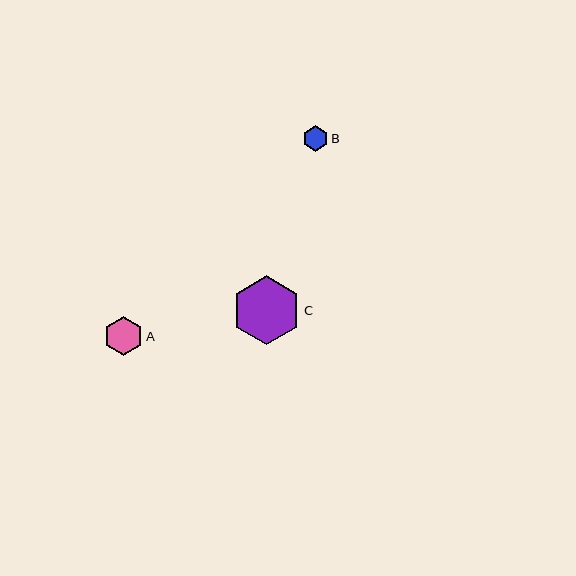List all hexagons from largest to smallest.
From largest to smallest: C, A, B.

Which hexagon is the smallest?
Hexagon B is the smallest with a size of approximately 25 pixels.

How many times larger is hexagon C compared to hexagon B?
Hexagon C is approximately 2.7 times the size of hexagon B.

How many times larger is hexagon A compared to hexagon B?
Hexagon A is approximately 1.5 times the size of hexagon B.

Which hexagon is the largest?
Hexagon C is the largest with a size of approximately 69 pixels.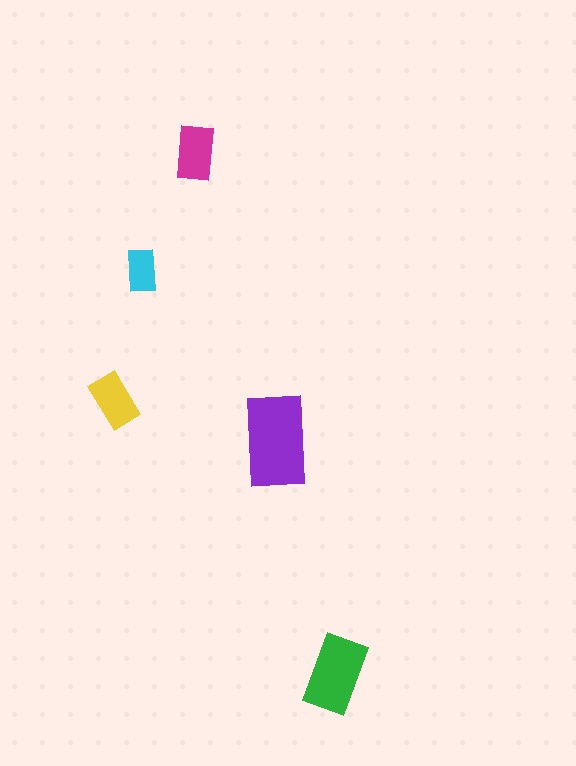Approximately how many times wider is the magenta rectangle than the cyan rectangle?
About 1.5 times wider.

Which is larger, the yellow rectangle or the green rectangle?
The green one.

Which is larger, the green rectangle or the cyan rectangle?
The green one.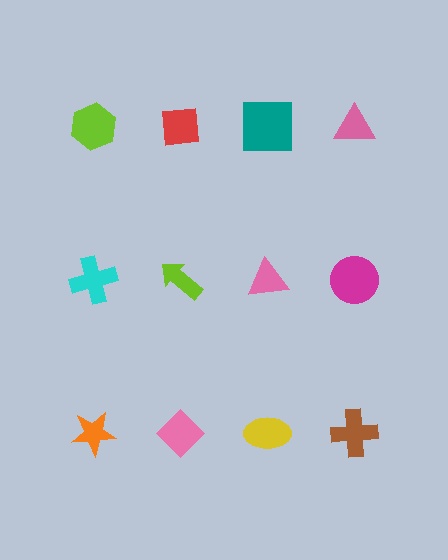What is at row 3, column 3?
A yellow ellipse.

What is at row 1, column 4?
A pink triangle.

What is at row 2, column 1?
A cyan cross.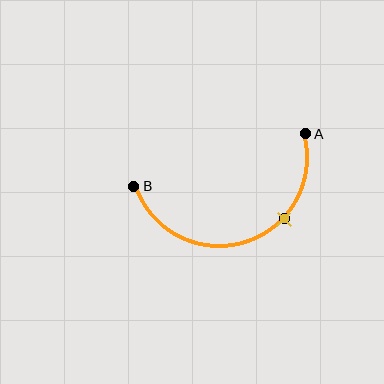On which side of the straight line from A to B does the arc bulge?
The arc bulges below the straight line connecting A and B.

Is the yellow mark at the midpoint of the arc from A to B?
No. The yellow mark lies on the arc but is closer to endpoint A. The arc midpoint would be at the point on the curve equidistant along the arc from both A and B.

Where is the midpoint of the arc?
The arc midpoint is the point on the curve farthest from the straight line joining A and B. It sits below that line.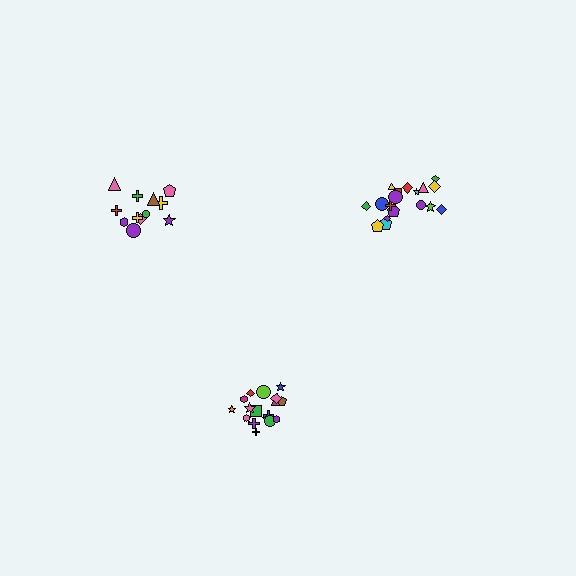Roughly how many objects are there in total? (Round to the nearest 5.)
Roughly 50 objects in total.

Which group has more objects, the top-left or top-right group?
The top-right group.